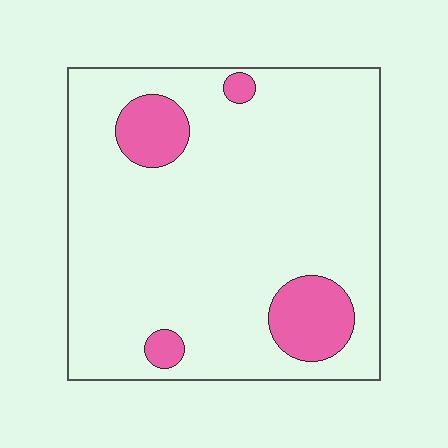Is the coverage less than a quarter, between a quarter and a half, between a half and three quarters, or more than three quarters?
Less than a quarter.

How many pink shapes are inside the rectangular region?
4.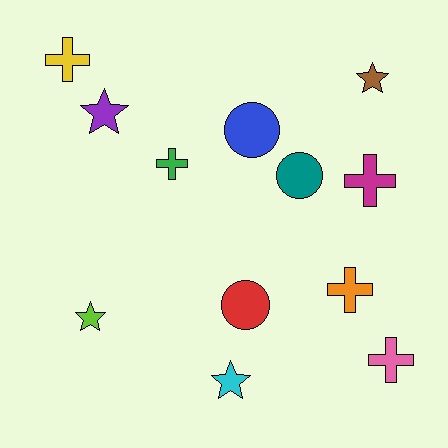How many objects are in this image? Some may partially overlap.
There are 12 objects.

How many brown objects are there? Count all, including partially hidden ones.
There is 1 brown object.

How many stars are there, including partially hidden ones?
There are 4 stars.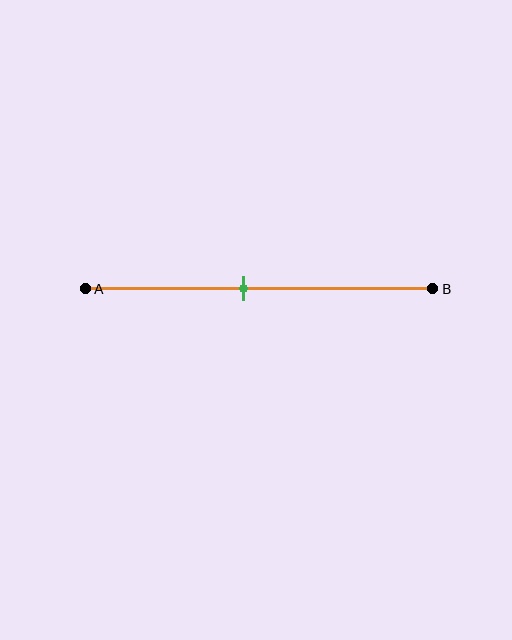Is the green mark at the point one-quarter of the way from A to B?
No, the mark is at about 45% from A, not at the 25% one-quarter point.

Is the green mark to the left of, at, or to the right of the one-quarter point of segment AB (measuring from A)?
The green mark is to the right of the one-quarter point of segment AB.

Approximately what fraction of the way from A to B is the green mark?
The green mark is approximately 45% of the way from A to B.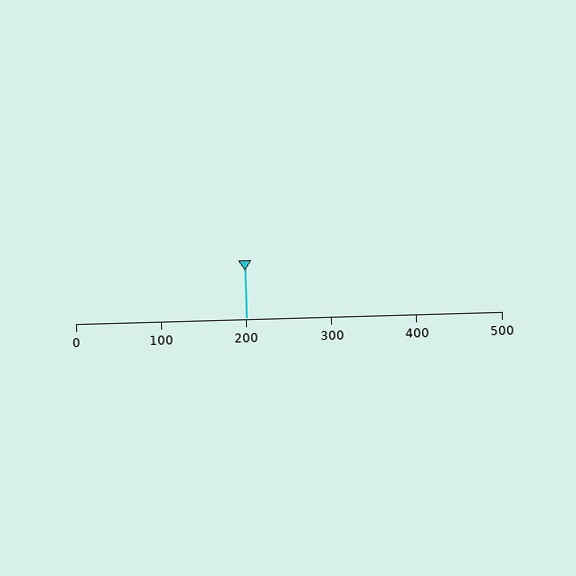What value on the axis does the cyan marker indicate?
The marker indicates approximately 200.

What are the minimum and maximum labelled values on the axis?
The axis runs from 0 to 500.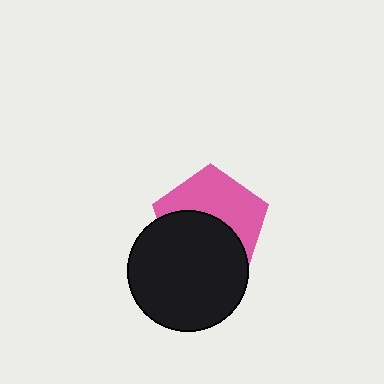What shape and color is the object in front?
The object in front is a black circle.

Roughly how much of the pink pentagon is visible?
About half of it is visible (roughly 50%).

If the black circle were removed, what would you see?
You would see the complete pink pentagon.